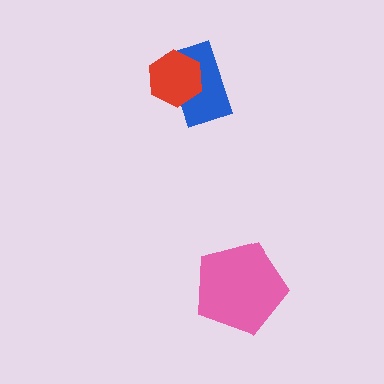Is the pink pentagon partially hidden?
No, no other shape covers it.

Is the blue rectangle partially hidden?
Yes, it is partially covered by another shape.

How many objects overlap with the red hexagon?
1 object overlaps with the red hexagon.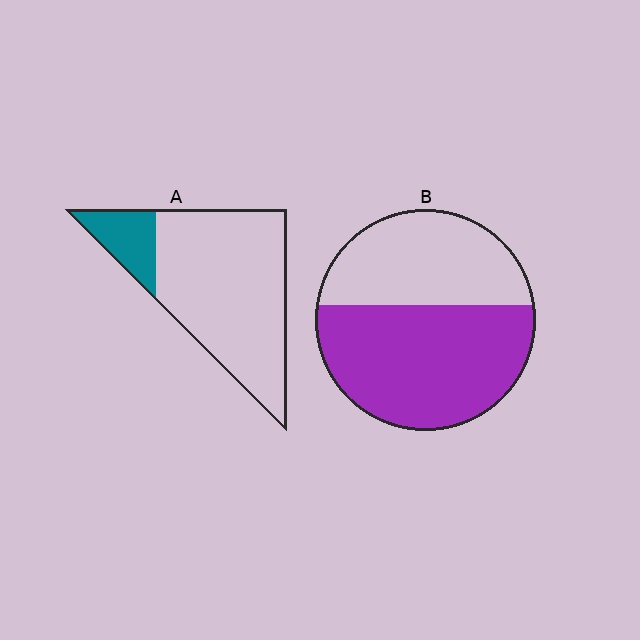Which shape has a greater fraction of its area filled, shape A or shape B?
Shape B.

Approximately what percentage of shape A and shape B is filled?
A is approximately 15% and B is approximately 60%.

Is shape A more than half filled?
No.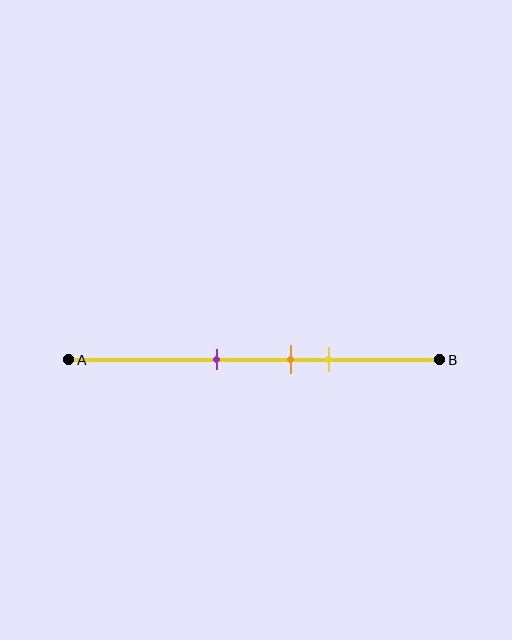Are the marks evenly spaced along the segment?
Yes, the marks are approximately evenly spaced.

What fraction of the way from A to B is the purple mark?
The purple mark is approximately 40% (0.4) of the way from A to B.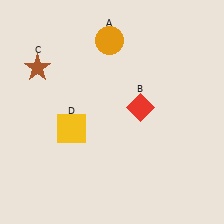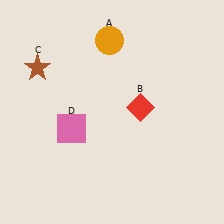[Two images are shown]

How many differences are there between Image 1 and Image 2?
There is 1 difference between the two images.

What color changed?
The square (D) changed from yellow in Image 1 to pink in Image 2.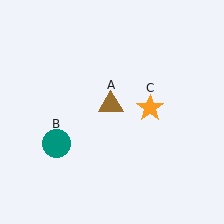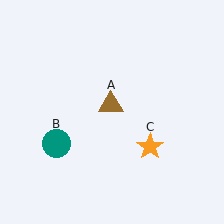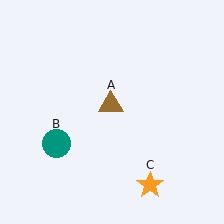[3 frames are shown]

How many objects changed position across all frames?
1 object changed position: orange star (object C).